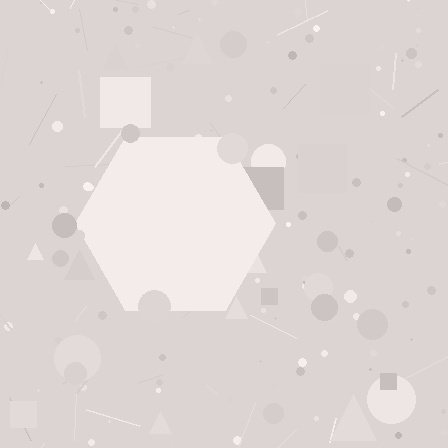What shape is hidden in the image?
A hexagon is hidden in the image.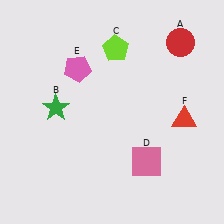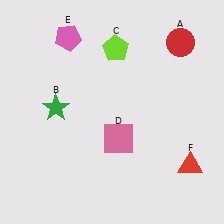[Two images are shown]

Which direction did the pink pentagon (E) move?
The pink pentagon (E) moved up.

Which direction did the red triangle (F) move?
The red triangle (F) moved down.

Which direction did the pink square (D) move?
The pink square (D) moved left.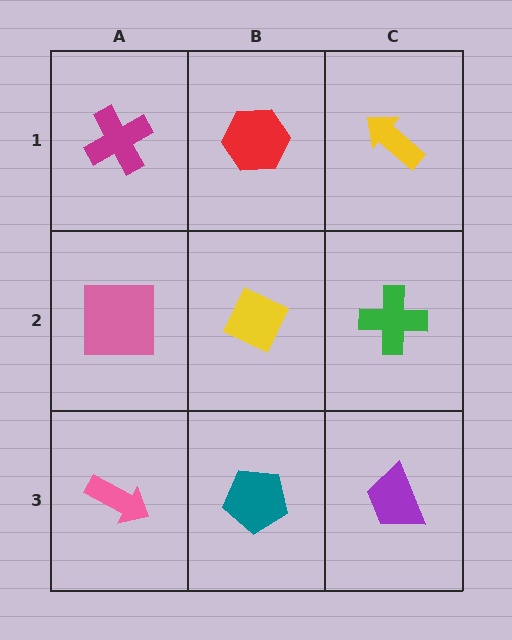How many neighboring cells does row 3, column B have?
3.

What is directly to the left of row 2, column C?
A yellow diamond.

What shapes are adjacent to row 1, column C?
A green cross (row 2, column C), a red hexagon (row 1, column B).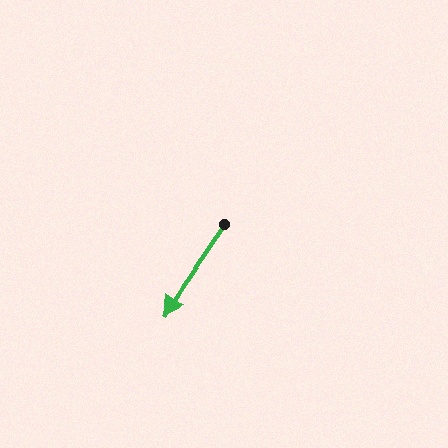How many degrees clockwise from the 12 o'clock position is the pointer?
Approximately 214 degrees.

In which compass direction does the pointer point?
Southwest.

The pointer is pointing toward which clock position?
Roughly 7 o'clock.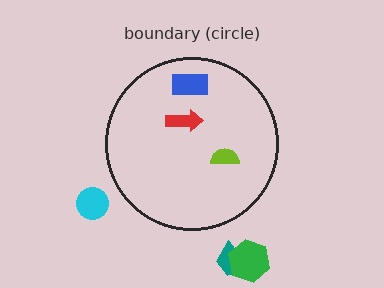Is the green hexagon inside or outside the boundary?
Outside.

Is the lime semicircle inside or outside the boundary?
Inside.